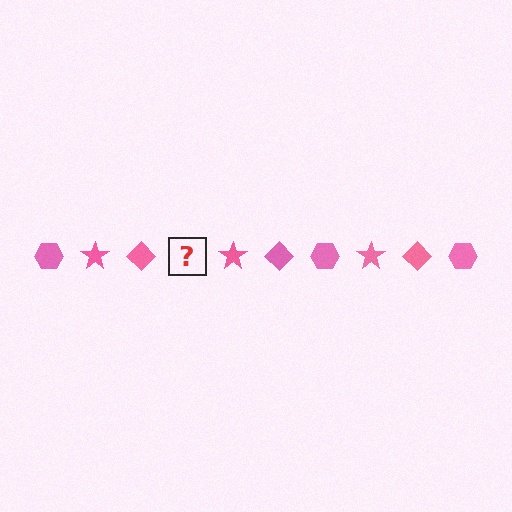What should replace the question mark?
The question mark should be replaced with a pink hexagon.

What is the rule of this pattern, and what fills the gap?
The rule is that the pattern cycles through hexagon, star, diamond shapes in pink. The gap should be filled with a pink hexagon.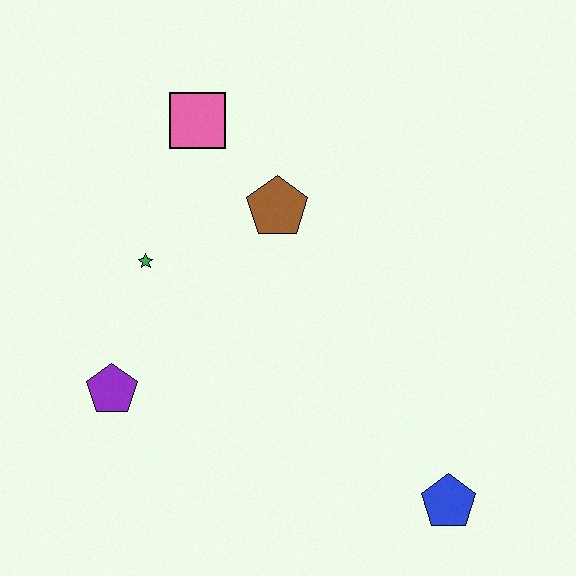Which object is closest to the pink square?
The brown pentagon is closest to the pink square.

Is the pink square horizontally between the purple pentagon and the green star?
No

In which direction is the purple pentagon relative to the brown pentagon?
The purple pentagon is below the brown pentagon.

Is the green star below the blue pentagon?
No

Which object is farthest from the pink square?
The blue pentagon is farthest from the pink square.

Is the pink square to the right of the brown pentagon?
No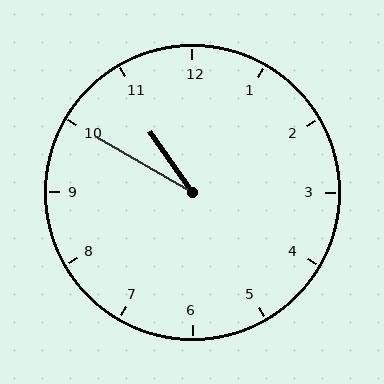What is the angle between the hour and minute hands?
Approximately 25 degrees.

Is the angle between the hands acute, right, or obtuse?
It is acute.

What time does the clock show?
10:50.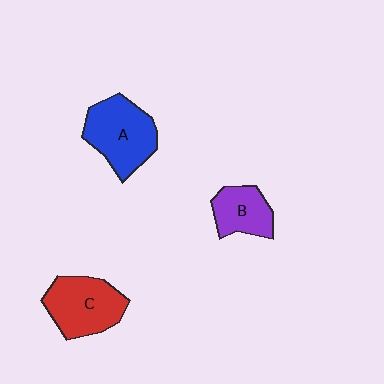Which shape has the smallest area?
Shape B (purple).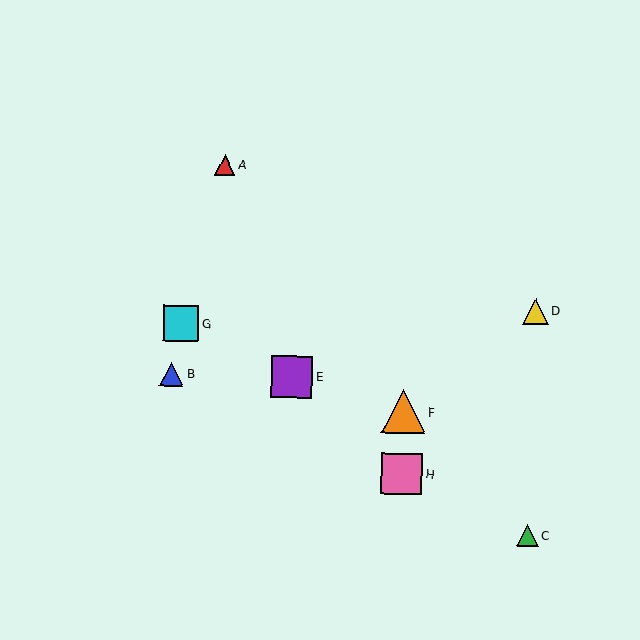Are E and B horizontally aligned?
Yes, both are at y≈377.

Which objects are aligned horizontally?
Objects B, E are aligned horizontally.